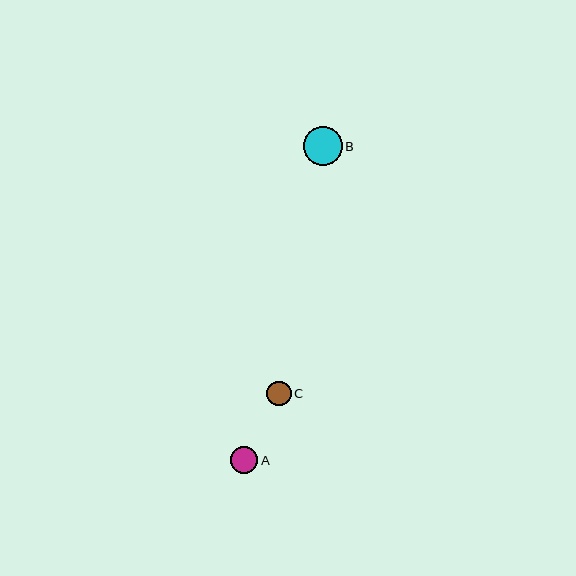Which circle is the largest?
Circle B is the largest with a size of approximately 39 pixels.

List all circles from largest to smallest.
From largest to smallest: B, A, C.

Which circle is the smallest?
Circle C is the smallest with a size of approximately 24 pixels.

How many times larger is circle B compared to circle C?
Circle B is approximately 1.6 times the size of circle C.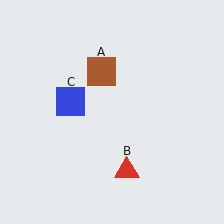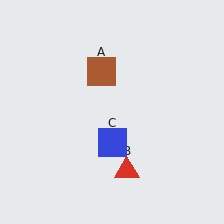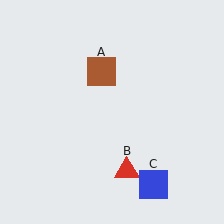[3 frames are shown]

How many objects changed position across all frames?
1 object changed position: blue square (object C).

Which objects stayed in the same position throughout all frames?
Brown square (object A) and red triangle (object B) remained stationary.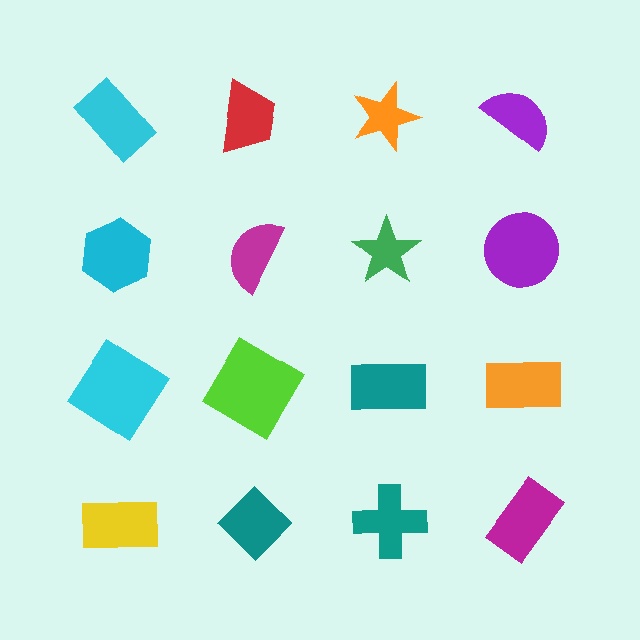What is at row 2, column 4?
A purple circle.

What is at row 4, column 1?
A yellow rectangle.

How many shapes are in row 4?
4 shapes.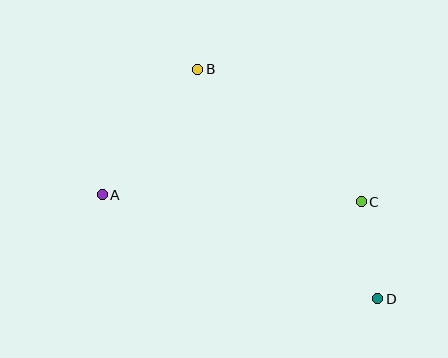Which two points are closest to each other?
Points C and D are closest to each other.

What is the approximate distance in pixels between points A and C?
The distance between A and C is approximately 259 pixels.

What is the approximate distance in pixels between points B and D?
The distance between B and D is approximately 292 pixels.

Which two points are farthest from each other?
Points A and D are farthest from each other.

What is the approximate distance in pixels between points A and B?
The distance between A and B is approximately 157 pixels.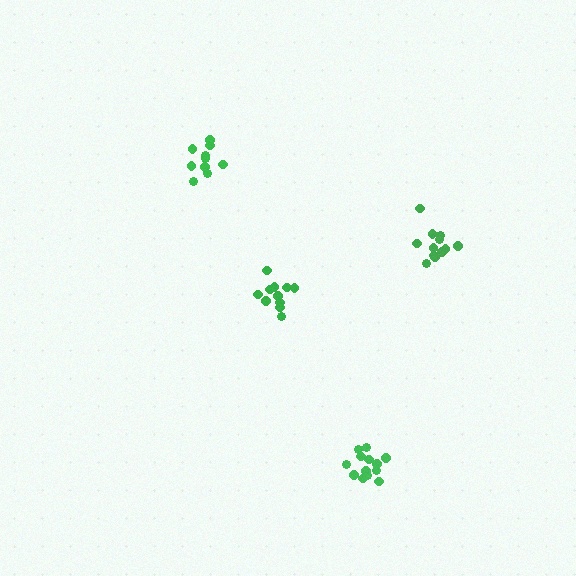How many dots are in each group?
Group 1: 10 dots, Group 2: 13 dots, Group 3: 11 dots, Group 4: 12 dots (46 total).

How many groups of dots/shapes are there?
There are 4 groups.